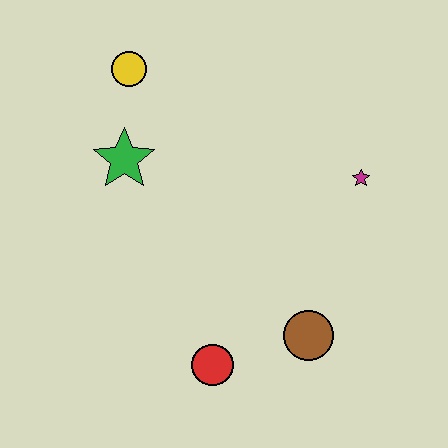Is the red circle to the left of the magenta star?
Yes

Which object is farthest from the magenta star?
The yellow circle is farthest from the magenta star.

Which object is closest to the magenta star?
The brown circle is closest to the magenta star.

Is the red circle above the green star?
No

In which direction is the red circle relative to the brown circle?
The red circle is to the left of the brown circle.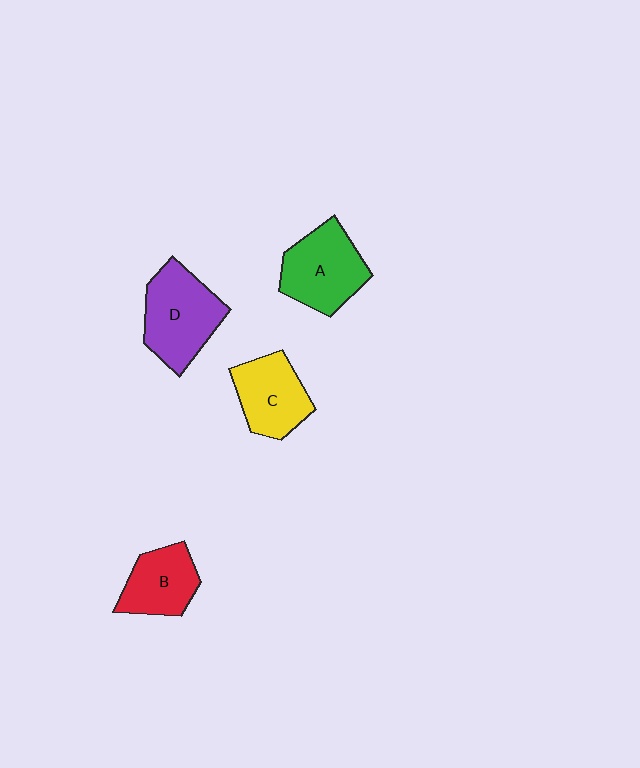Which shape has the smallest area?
Shape B (red).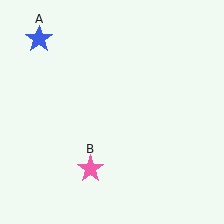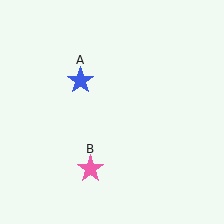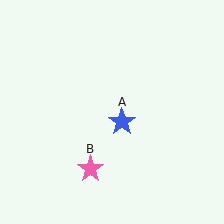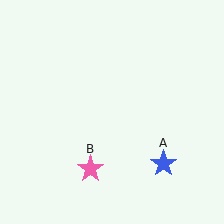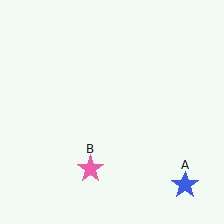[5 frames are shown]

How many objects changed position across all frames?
1 object changed position: blue star (object A).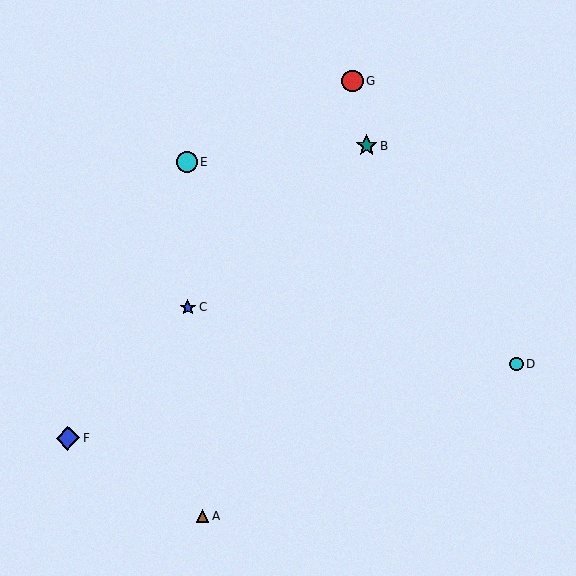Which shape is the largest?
The blue diamond (labeled F) is the largest.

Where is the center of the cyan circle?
The center of the cyan circle is at (517, 365).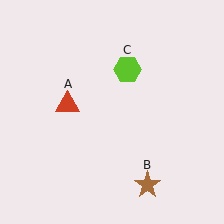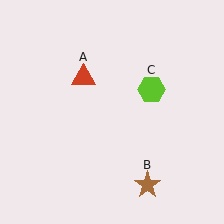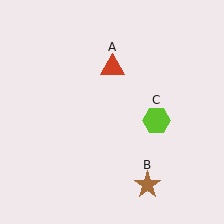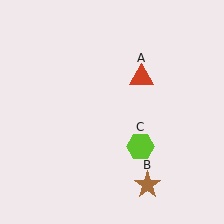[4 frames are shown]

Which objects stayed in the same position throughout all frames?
Brown star (object B) remained stationary.